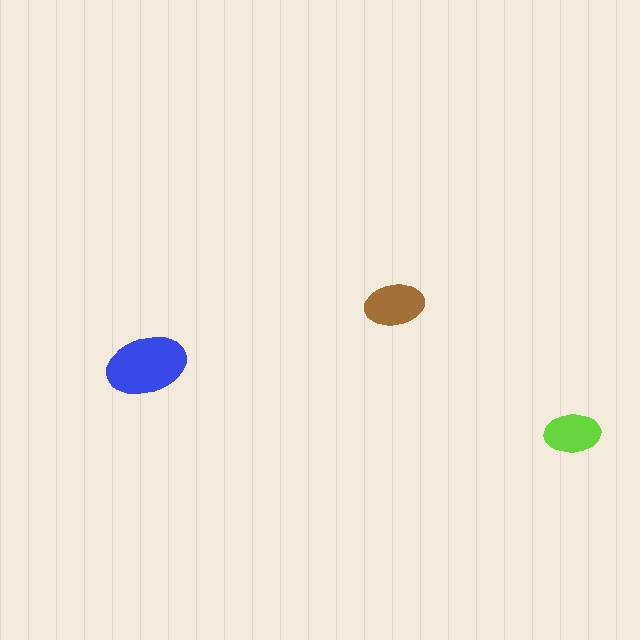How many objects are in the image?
There are 3 objects in the image.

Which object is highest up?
The brown ellipse is topmost.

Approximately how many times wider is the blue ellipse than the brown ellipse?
About 1.5 times wider.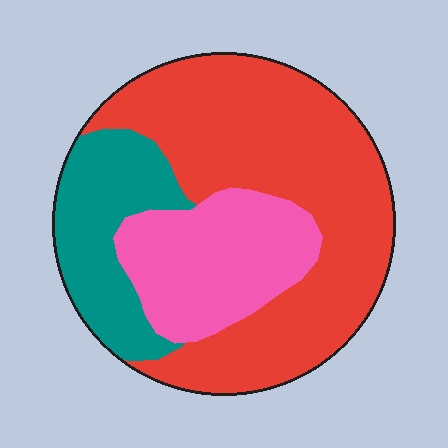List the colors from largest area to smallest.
From largest to smallest: red, pink, teal.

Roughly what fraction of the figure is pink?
Pink covers 24% of the figure.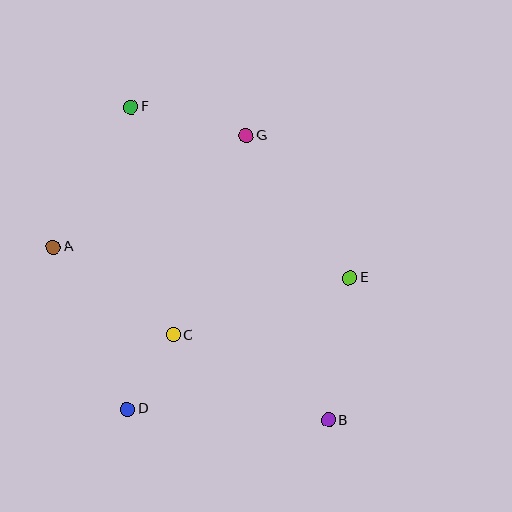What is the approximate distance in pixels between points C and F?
The distance between C and F is approximately 232 pixels.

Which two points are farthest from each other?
Points B and F are farthest from each other.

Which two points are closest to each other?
Points C and D are closest to each other.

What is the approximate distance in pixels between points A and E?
The distance between A and E is approximately 298 pixels.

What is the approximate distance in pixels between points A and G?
The distance between A and G is approximately 223 pixels.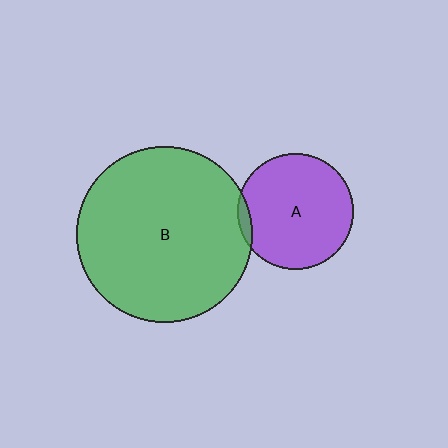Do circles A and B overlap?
Yes.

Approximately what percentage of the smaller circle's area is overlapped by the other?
Approximately 5%.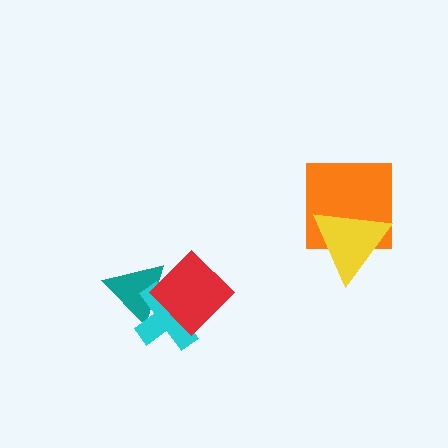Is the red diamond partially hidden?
No, no other shape covers it.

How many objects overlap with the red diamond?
2 objects overlap with the red diamond.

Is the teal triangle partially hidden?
Yes, it is partially covered by another shape.